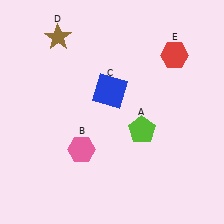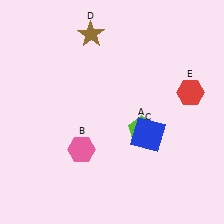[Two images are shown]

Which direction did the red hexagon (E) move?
The red hexagon (E) moved down.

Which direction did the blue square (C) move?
The blue square (C) moved down.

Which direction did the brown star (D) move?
The brown star (D) moved right.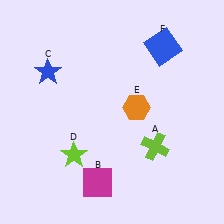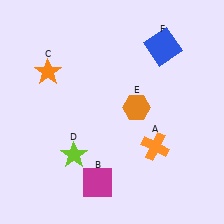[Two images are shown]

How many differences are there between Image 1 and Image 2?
There are 2 differences between the two images.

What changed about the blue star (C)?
In Image 1, C is blue. In Image 2, it changed to orange.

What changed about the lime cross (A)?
In Image 1, A is lime. In Image 2, it changed to orange.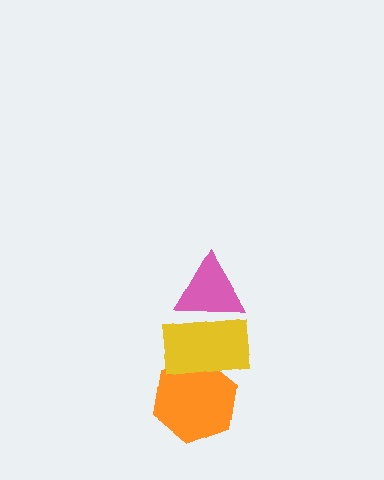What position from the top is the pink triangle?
The pink triangle is 1st from the top.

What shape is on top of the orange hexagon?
The yellow rectangle is on top of the orange hexagon.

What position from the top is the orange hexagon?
The orange hexagon is 3rd from the top.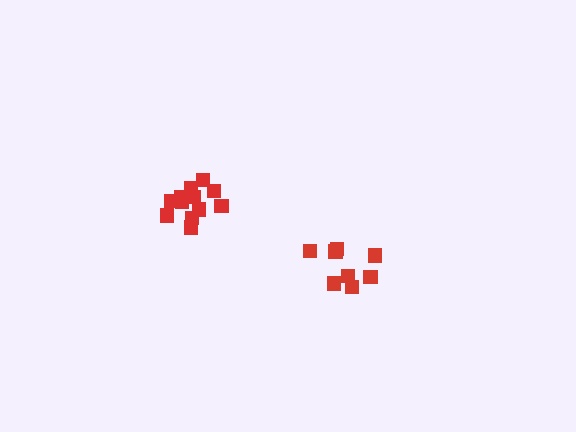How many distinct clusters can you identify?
There are 2 distinct clusters.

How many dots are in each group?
Group 1: 8 dots, Group 2: 12 dots (20 total).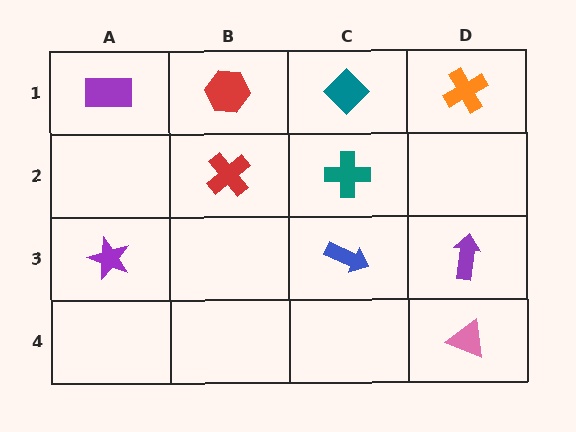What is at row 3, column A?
A purple star.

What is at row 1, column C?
A teal diamond.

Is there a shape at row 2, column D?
No, that cell is empty.